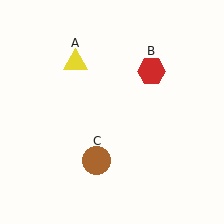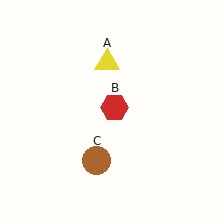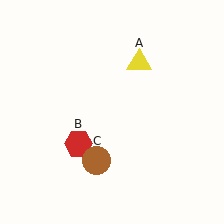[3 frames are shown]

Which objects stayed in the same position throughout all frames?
Brown circle (object C) remained stationary.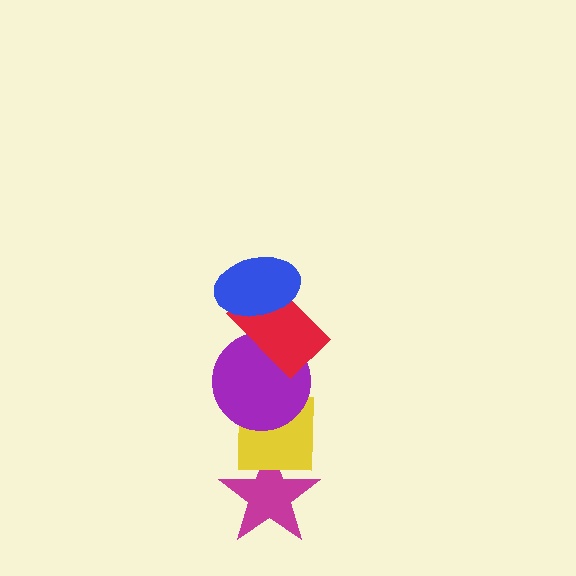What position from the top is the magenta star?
The magenta star is 5th from the top.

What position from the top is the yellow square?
The yellow square is 4th from the top.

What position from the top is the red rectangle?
The red rectangle is 2nd from the top.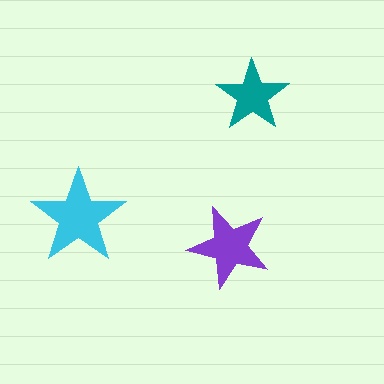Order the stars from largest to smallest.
the cyan one, the purple one, the teal one.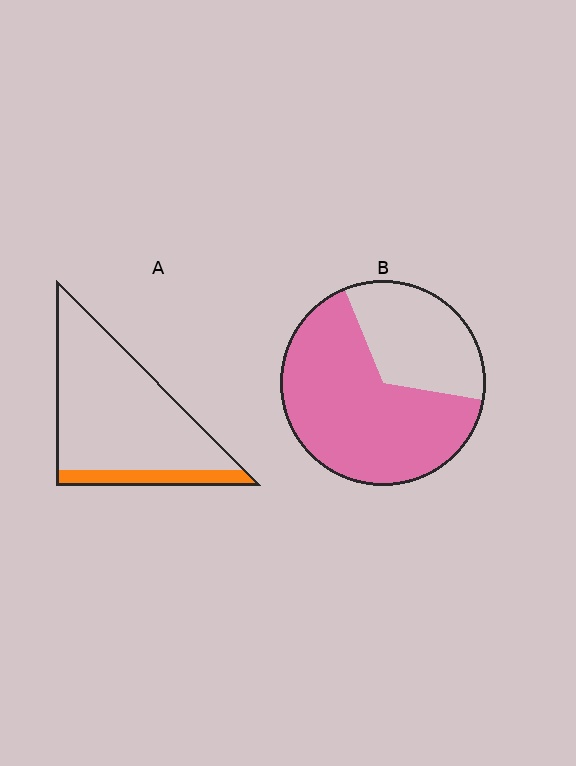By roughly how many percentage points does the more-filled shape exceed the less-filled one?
By roughly 50 percentage points (B over A).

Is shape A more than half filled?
No.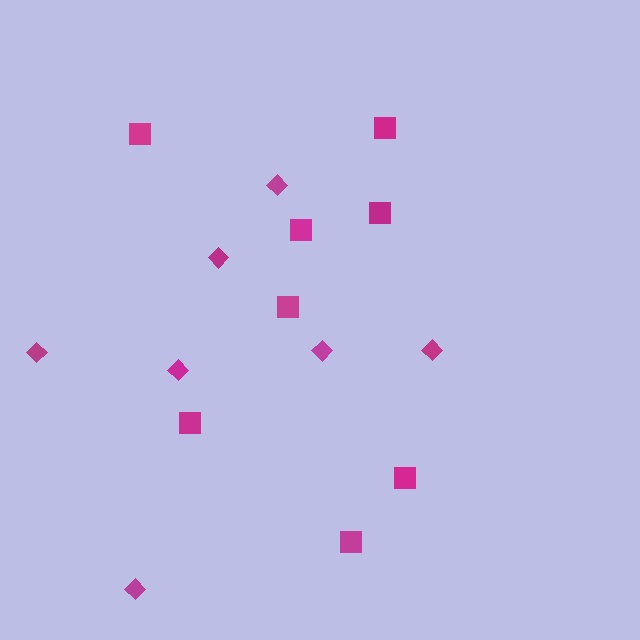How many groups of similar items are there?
There are 2 groups: one group of squares (8) and one group of diamonds (7).